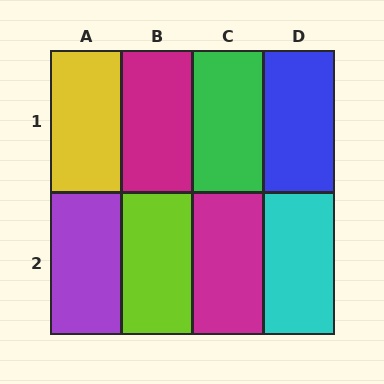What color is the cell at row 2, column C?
Magenta.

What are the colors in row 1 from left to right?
Yellow, magenta, green, blue.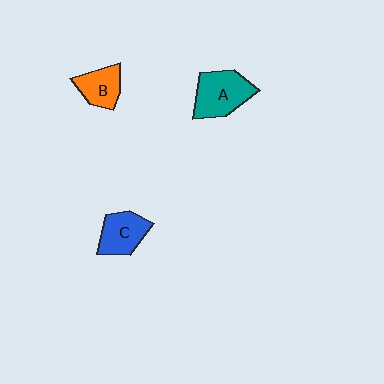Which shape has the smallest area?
Shape B (orange).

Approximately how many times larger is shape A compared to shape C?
Approximately 1.3 times.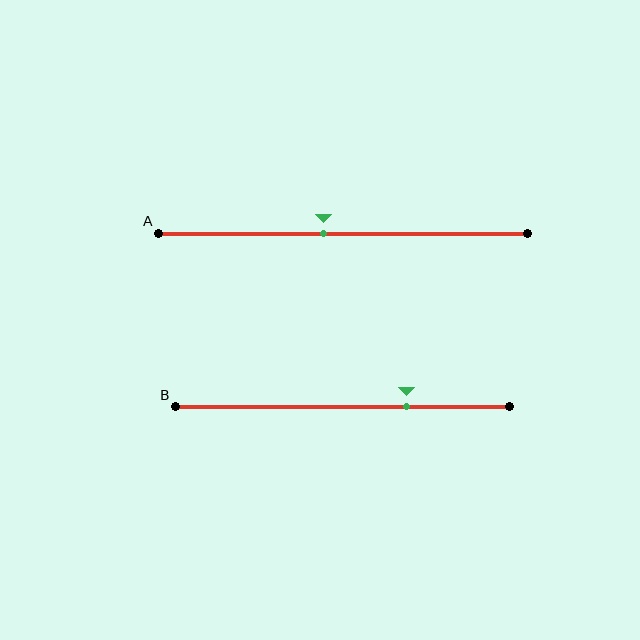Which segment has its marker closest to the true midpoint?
Segment A has its marker closest to the true midpoint.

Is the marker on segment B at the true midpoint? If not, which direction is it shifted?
No, the marker on segment B is shifted to the right by about 19% of the segment length.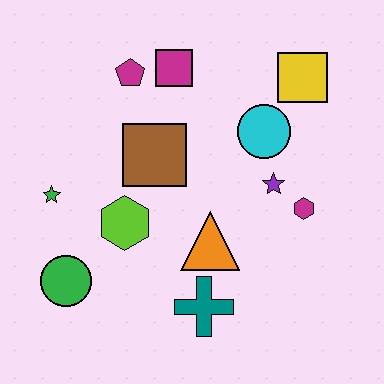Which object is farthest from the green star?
The yellow square is farthest from the green star.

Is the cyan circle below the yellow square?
Yes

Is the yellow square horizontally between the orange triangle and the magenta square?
No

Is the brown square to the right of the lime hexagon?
Yes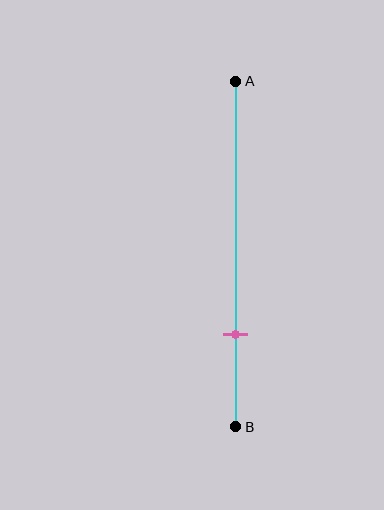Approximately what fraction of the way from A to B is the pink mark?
The pink mark is approximately 75% of the way from A to B.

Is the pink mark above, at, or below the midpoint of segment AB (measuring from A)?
The pink mark is below the midpoint of segment AB.